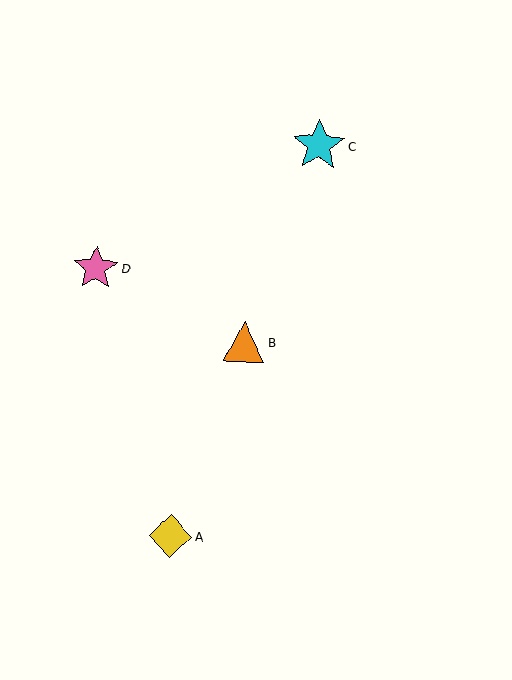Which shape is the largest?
The cyan star (labeled C) is the largest.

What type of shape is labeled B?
Shape B is an orange triangle.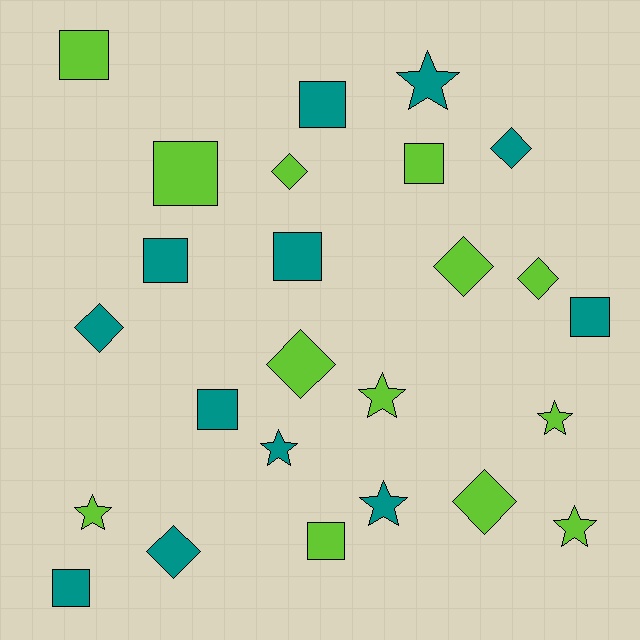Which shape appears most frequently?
Square, with 10 objects.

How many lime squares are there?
There are 4 lime squares.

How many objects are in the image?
There are 25 objects.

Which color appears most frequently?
Lime, with 13 objects.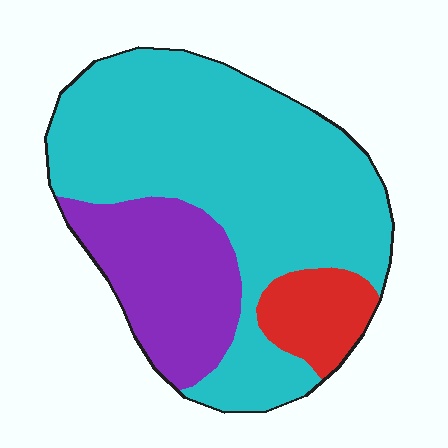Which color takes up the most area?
Cyan, at roughly 65%.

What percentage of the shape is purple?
Purple takes up about one quarter (1/4) of the shape.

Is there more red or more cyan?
Cyan.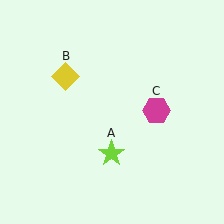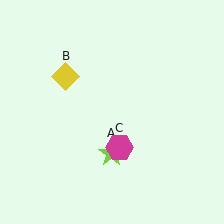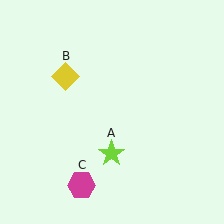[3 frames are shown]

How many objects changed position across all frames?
1 object changed position: magenta hexagon (object C).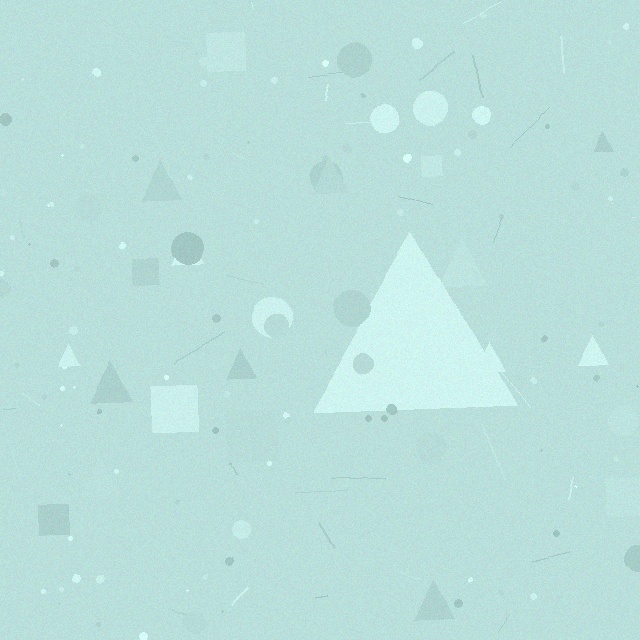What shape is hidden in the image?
A triangle is hidden in the image.